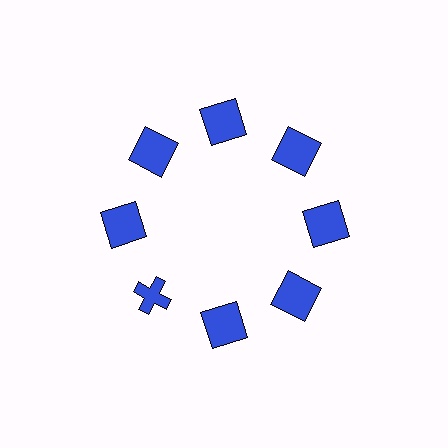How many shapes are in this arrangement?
There are 8 shapes arranged in a ring pattern.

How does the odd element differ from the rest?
It has a different shape: cross instead of square.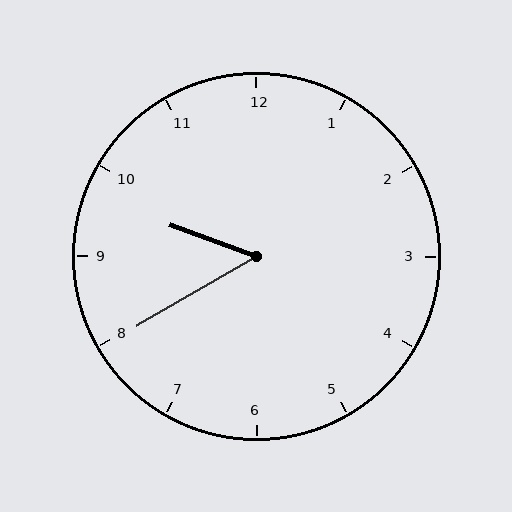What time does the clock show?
9:40.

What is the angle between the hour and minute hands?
Approximately 50 degrees.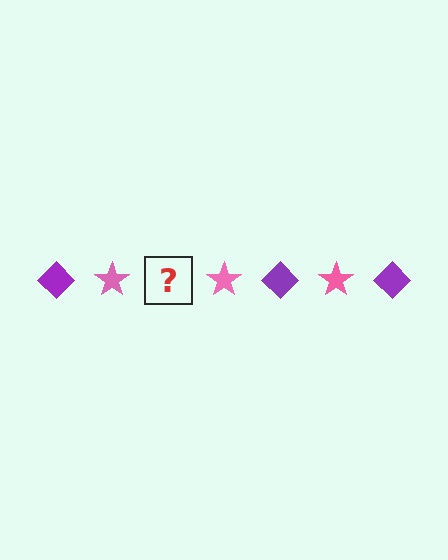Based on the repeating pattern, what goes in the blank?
The blank should be a purple diamond.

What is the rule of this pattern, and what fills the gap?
The rule is that the pattern alternates between purple diamond and pink star. The gap should be filled with a purple diamond.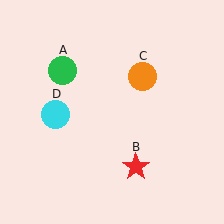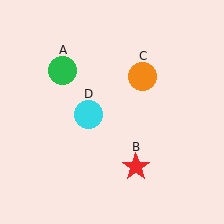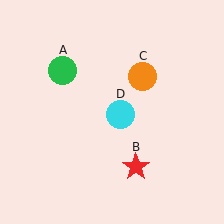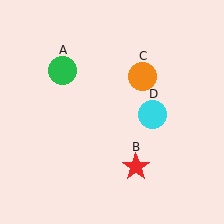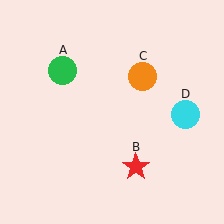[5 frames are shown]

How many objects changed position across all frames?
1 object changed position: cyan circle (object D).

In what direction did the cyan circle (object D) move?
The cyan circle (object D) moved right.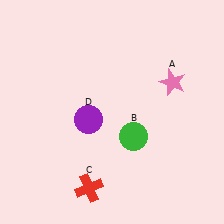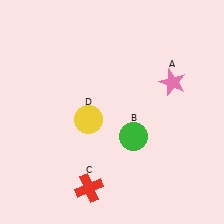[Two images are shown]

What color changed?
The circle (D) changed from purple in Image 1 to yellow in Image 2.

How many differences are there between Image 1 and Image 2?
There is 1 difference between the two images.